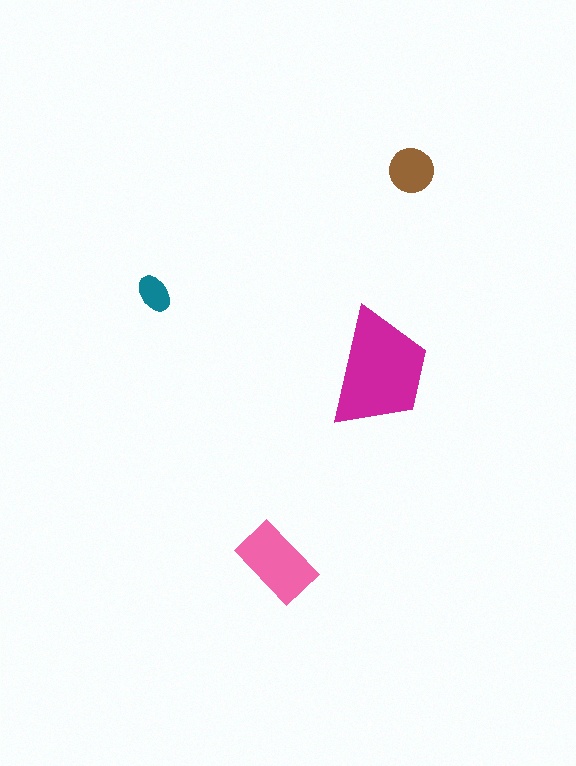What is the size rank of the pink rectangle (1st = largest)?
2nd.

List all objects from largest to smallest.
The magenta trapezoid, the pink rectangle, the brown circle, the teal ellipse.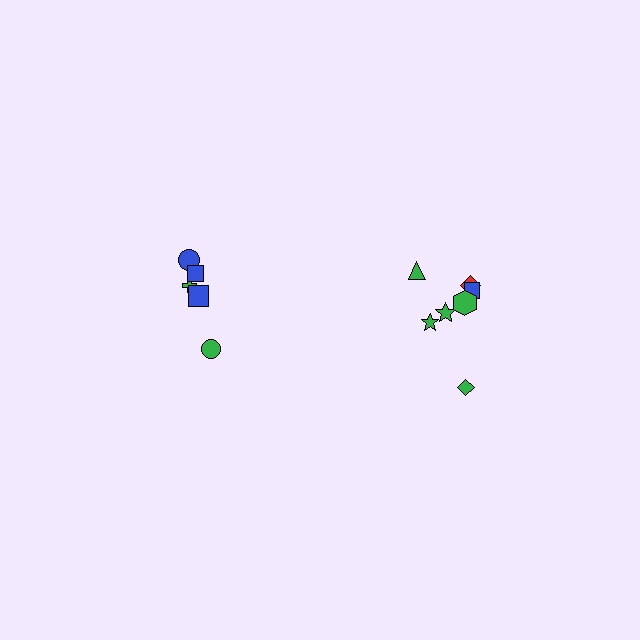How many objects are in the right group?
There are 7 objects.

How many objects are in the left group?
There are 5 objects.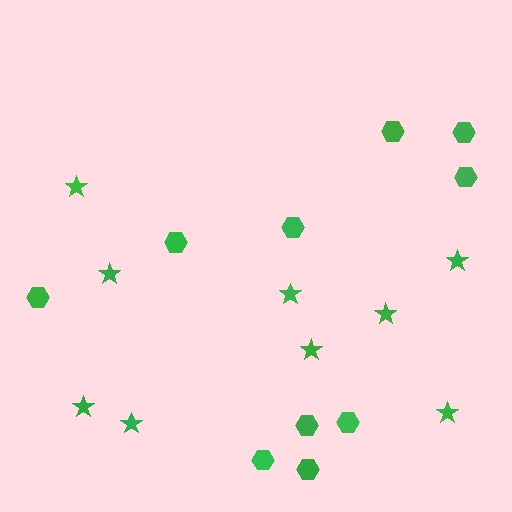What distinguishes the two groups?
There are 2 groups: one group of stars (9) and one group of hexagons (10).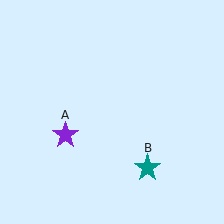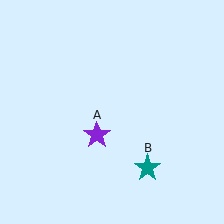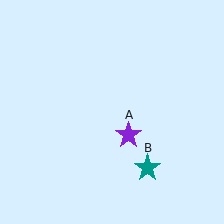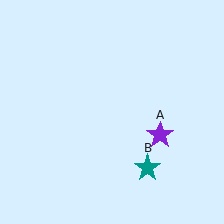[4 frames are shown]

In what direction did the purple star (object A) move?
The purple star (object A) moved right.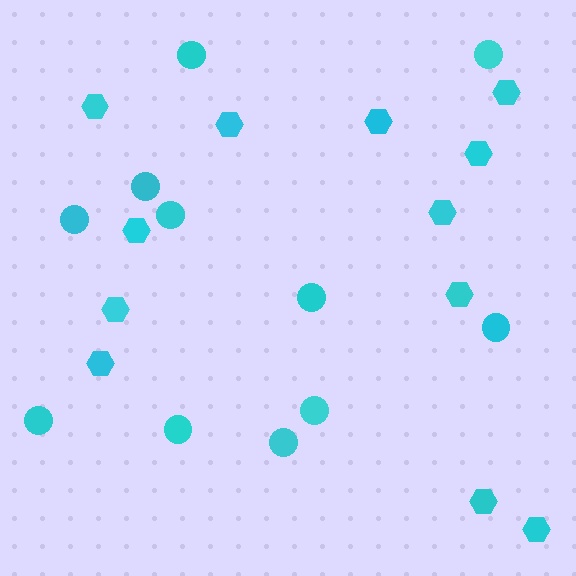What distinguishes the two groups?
There are 2 groups: one group of circles (11) and one group of hexagons (12).